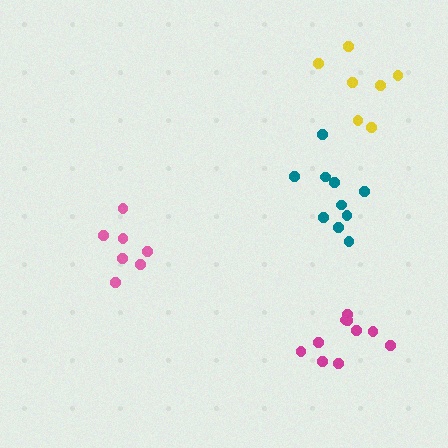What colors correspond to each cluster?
The clusters are colored: pink, teal, magenta, yellow.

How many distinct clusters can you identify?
There are 4 distinct clusters.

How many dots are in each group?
Group 1: 7 dots, Group 2: 10 dots, Group 3: 10 dots, Group 4: 7 dots (34 total).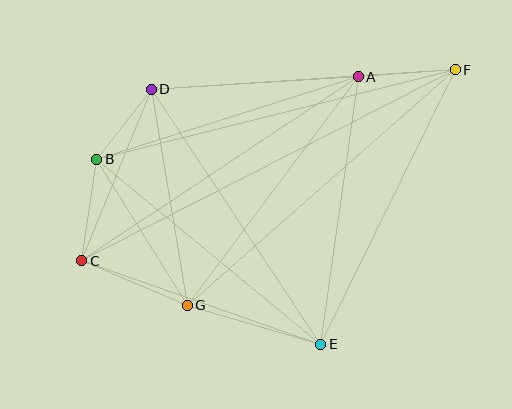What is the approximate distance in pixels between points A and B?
The distance between A and B is approximately 274 pixels.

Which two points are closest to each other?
Points B and D are closest to each other.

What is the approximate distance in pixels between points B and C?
The distance between B and C is approximately 102 pixels.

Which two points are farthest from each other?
Points C and F are farthest from each other.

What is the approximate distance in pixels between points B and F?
The distance between B and F is approximately 369 pixels.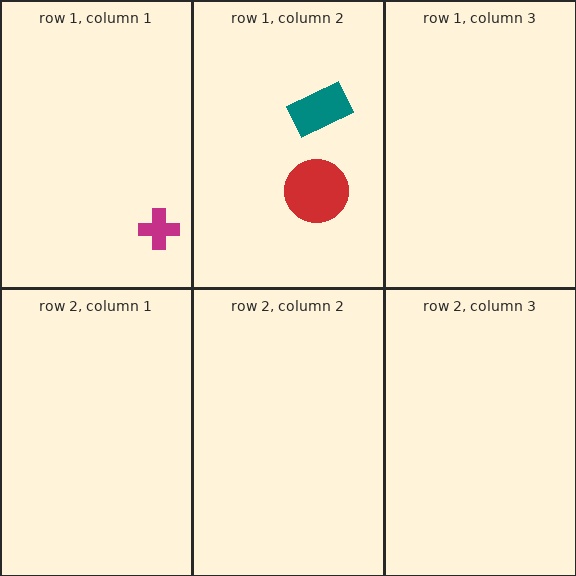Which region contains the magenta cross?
The row 1, column 1 region.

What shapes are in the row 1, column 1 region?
The magenta cross.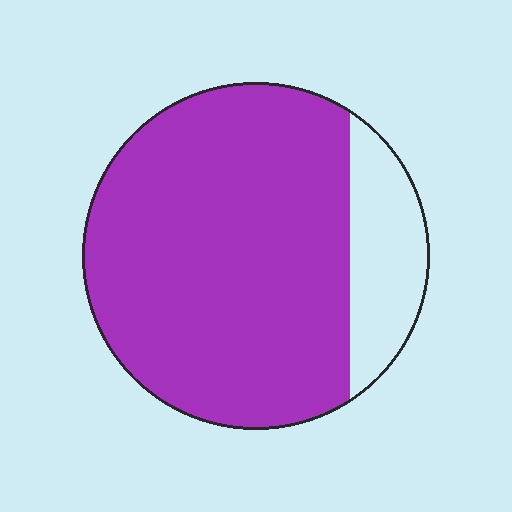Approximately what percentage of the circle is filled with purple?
Approximately 85%.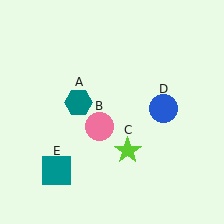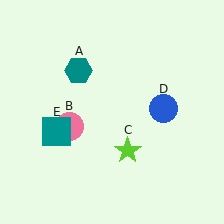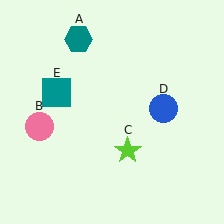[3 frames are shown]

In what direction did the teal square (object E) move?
The teal square (object E) moved up.